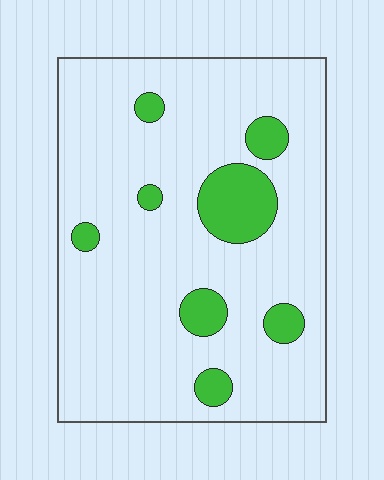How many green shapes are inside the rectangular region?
8.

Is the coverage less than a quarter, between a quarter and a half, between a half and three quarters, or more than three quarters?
Less than a quarter.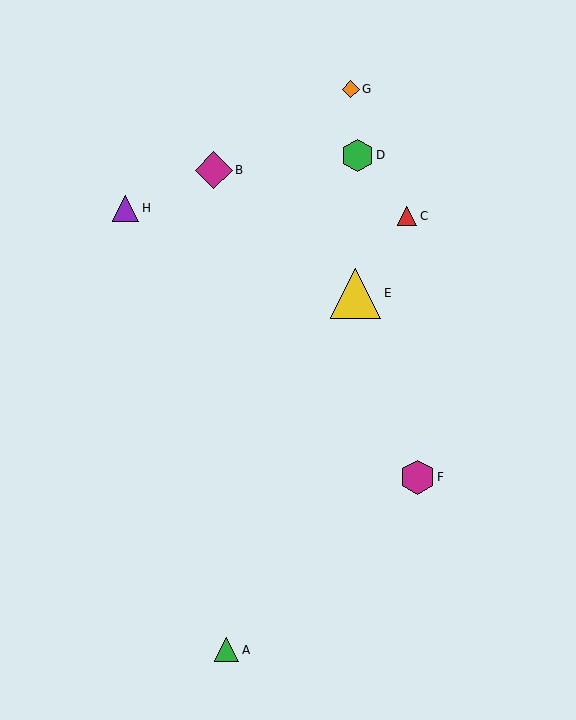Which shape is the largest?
The yellow triangle (labeled E) is the largest.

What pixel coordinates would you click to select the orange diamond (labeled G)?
Click at (351, 89) to select the orange diamond G.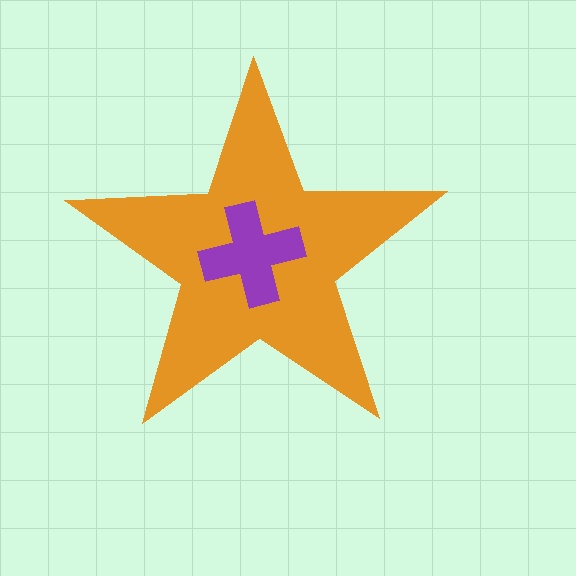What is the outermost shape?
The orange star.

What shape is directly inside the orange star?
The purple cross.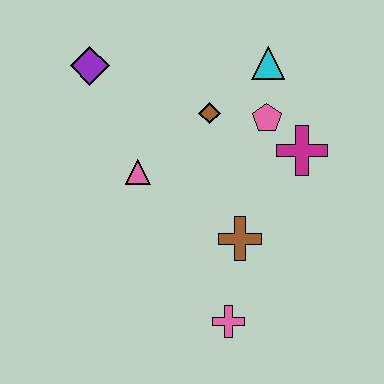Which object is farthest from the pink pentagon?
The pink cross is farthest from the pink pentagon.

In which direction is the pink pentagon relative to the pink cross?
The pink pentagon is above the pink cross.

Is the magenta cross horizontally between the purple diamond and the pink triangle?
No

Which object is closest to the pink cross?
The brown cross is closest to the pink cross.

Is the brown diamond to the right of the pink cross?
No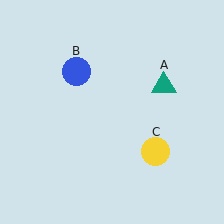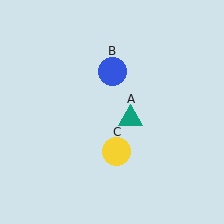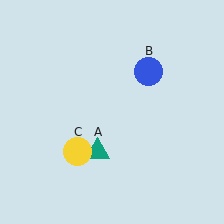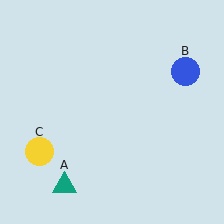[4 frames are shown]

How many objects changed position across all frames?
3 objects changed position: teal triangle (object A), blue circle (object B), yellow circle (object C).